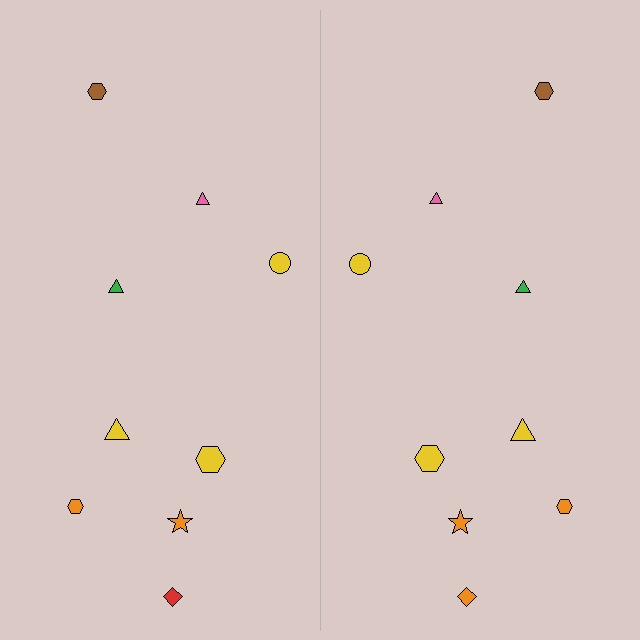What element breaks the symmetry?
The orange diamond on the right side breaks the symmetry — its mirror counterpart is red.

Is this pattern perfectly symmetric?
No, the pattern is not perfectly symmetric. The orange diamond on the right side breaks the symmetry — its mirror counterpart is red.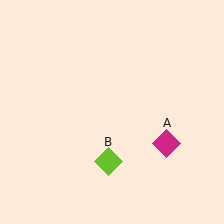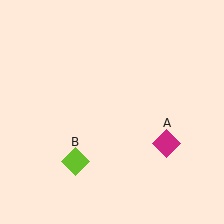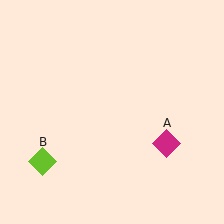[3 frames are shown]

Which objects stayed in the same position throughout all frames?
Magenta diamond (object A) remained stationary.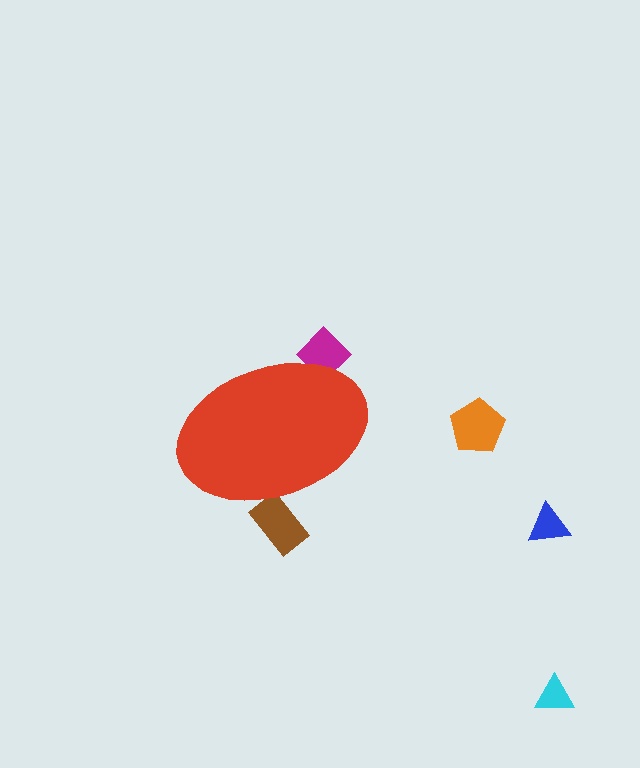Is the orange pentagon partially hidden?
No, the orange pentagon is fully visible.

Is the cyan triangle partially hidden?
No, the cyan triangle is fully visible.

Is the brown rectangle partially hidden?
Yes, the brown rectangle is partially hidden behind the red ellipse.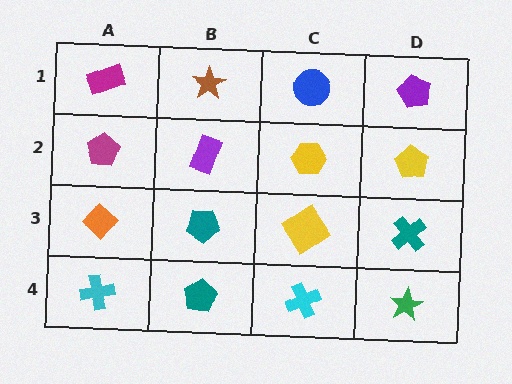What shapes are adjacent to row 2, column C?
A blue circle (row 1, column C), a yellow diamond (row 3, column C), a purple rectangle (row 2, column B), a yellow pentagon (row 2, column D).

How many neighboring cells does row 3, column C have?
4.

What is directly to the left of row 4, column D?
A cyan cross.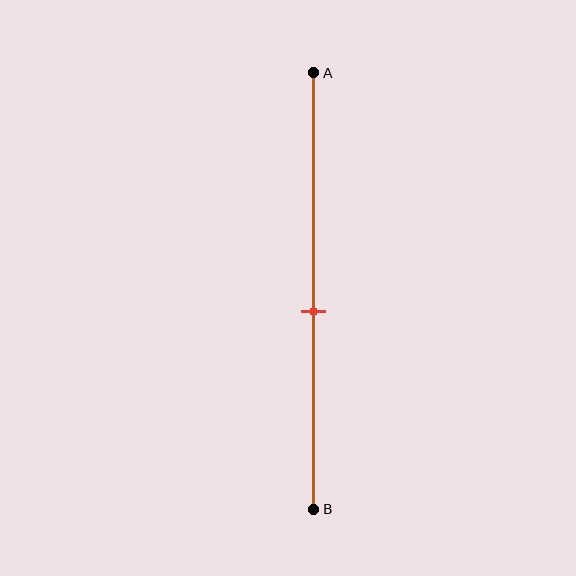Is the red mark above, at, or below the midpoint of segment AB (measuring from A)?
The red mark is below the midpoint of segment AB.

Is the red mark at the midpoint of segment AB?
No, the mark is at about 55% from A, not at the 50% midpoint.